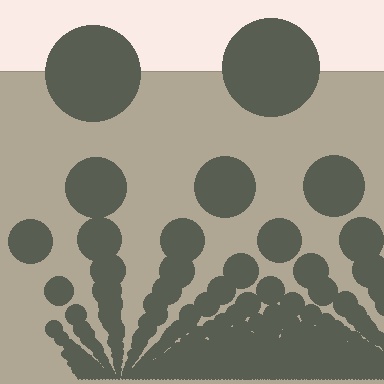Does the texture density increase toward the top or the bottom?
Density increases toward the bottom.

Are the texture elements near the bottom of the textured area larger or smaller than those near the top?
Smaller. The gradient is inverted — elements near the bottom are smaller and denser.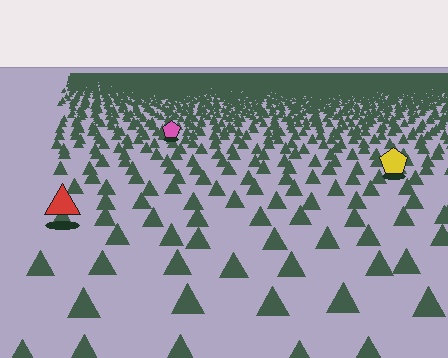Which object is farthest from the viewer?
The pink pentagon is farthest from the viewer. It appears smaller and the ground texture around it is denser.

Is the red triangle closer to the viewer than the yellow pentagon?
Yes. The red triangle is closer — you can tell from the texture gradient: the ground texture is coarser near it.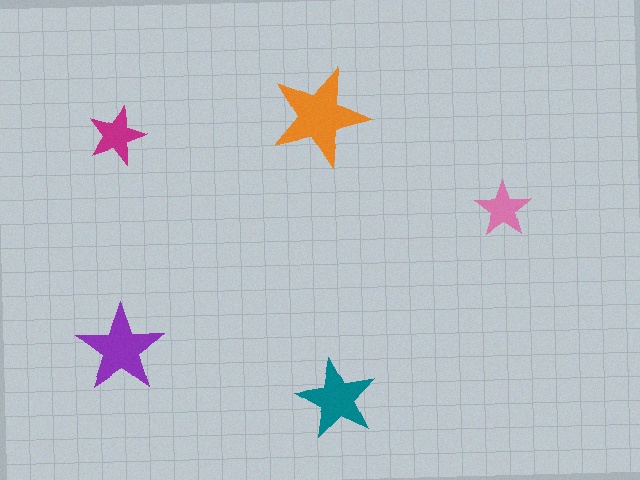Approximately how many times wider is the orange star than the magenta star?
About 1.5 times wider.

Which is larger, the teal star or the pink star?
The teal one.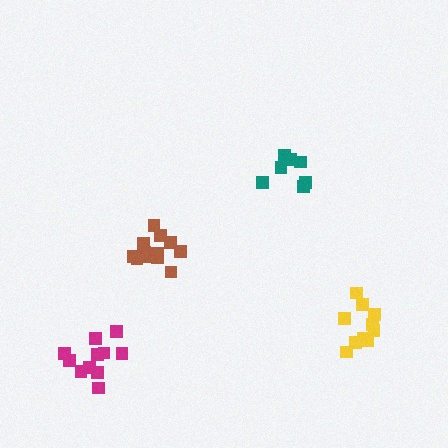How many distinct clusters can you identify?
There are 4 distinct clusters.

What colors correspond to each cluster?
The clusters are colored: yellow, brown, magenta, teal.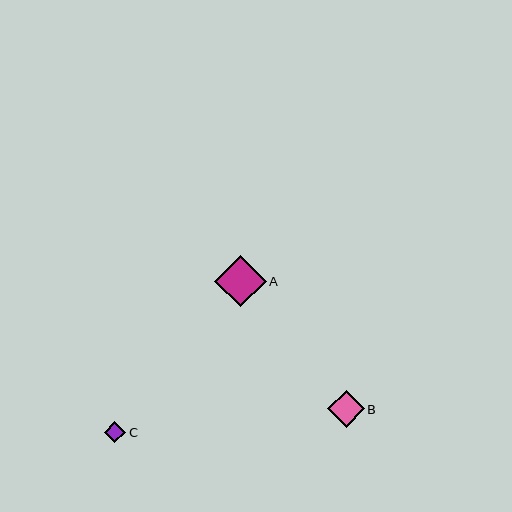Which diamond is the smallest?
Diamond C is the smallest with a size of approximately 22 pixels.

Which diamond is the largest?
Diamond A is the largest with a size of approximately 52 pixels.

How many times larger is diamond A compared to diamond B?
Diamond A is approximately 1.4 times the size of diamond B.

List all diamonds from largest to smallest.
From largest to smallest: A, B, C.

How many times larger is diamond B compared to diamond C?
Diamond B is approximately 1.7 times the size of diamond C.